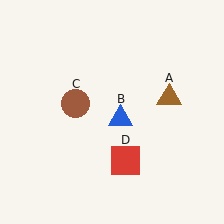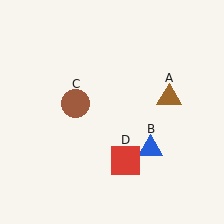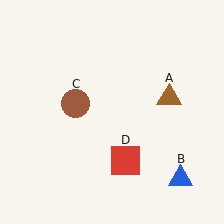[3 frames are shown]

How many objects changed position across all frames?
1 object changed position: blue triangle (object B).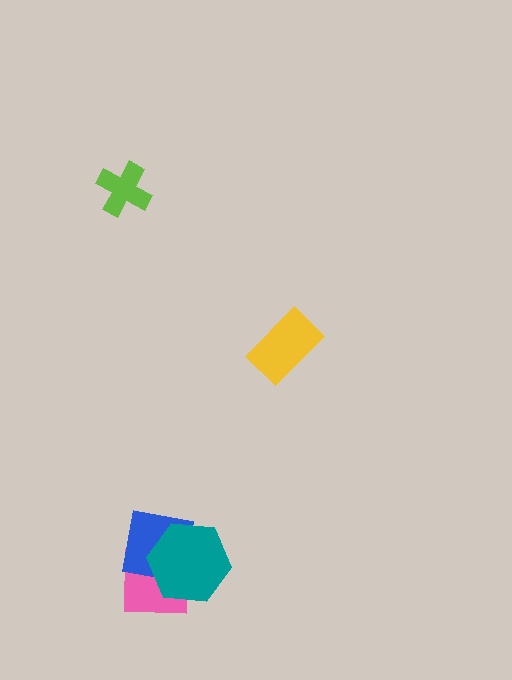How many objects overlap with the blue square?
2 objects overlap with the blue square.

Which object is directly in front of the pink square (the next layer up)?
The blue square is directly in front of the pink square.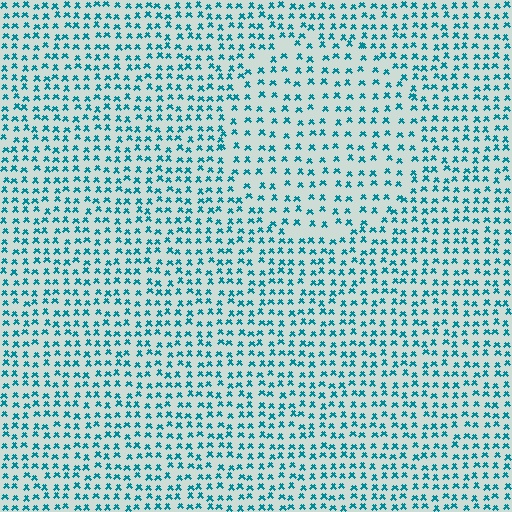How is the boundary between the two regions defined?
The boundary is defined by a change in element density (approximately 1.5x ratio). All elements are the same color, size, and shape.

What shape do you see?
I see a circle.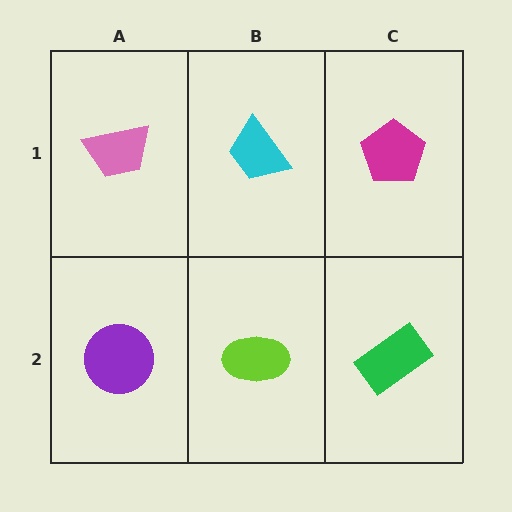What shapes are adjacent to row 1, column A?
A purple circle (row 2, column A), a cyan trapezoid (row 1, column B).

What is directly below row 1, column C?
A green rectangle.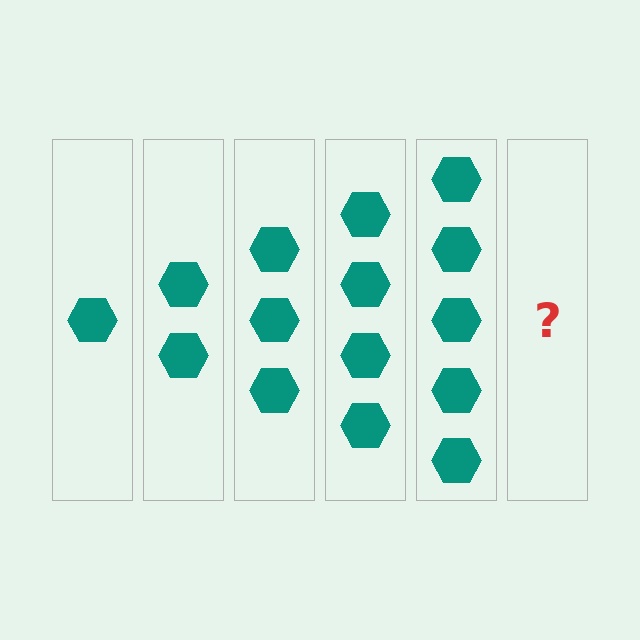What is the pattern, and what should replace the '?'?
The pattern is that each step adds one more hexagon. The '?' should be 6 hexagons.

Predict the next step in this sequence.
The next step is 6 hexagons.